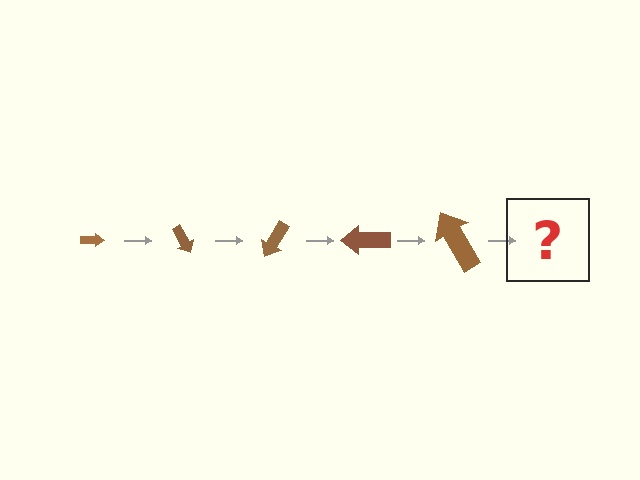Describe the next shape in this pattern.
It should be an arrow, larger than the previous one and rotated 300 degrees from the start.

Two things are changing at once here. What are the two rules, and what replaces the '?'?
The two rules are that the arrow grows larger each step and it rotates 60 degrees each step. The '?' should be an arrow, larger than the previous one and rotated 300 degrees from the start.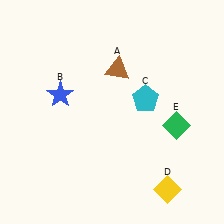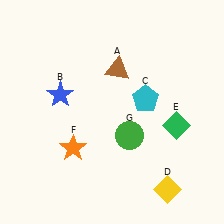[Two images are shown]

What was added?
An orange star (F), a green circle (G) were added in Image 2.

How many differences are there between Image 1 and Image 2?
There are 2 differences between the two images.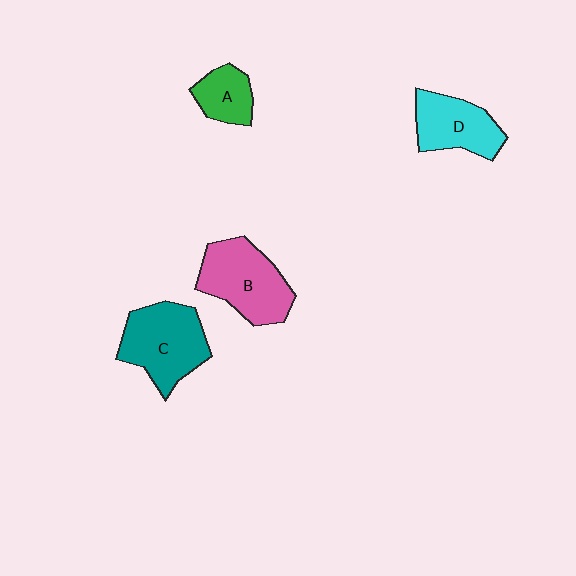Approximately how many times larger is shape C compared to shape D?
Approximately 1.3 times.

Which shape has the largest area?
Shape C (teal).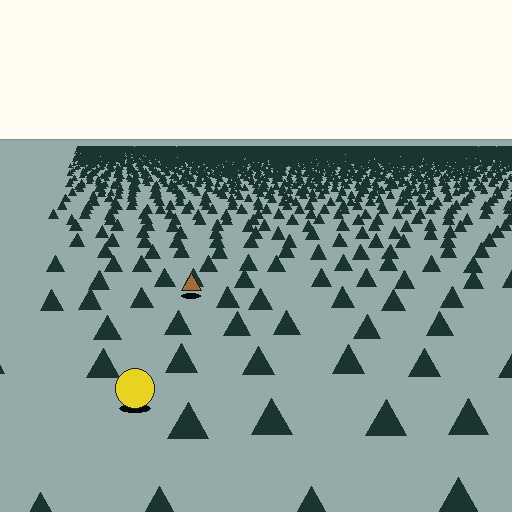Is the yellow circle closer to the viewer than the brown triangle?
Yes. The yellow circle is closer — you can tell from the texture gradient: the ground texture is coarser near it.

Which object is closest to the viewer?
The yellow circle is closest. The texture marks near it are larger and more spread out.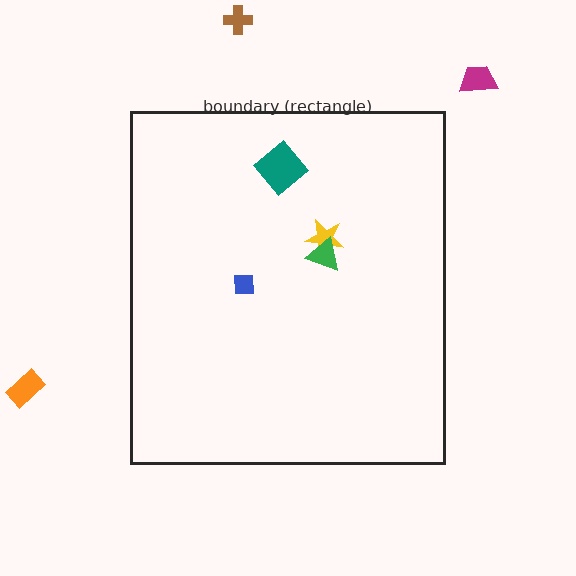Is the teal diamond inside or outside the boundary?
Inside.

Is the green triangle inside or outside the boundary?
Inside.